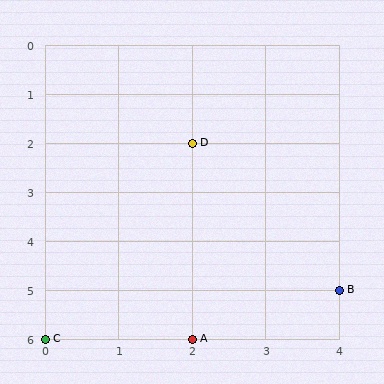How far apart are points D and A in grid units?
Points D and A are 4 rows apart.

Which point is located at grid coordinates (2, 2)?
Point D is at (2, 2).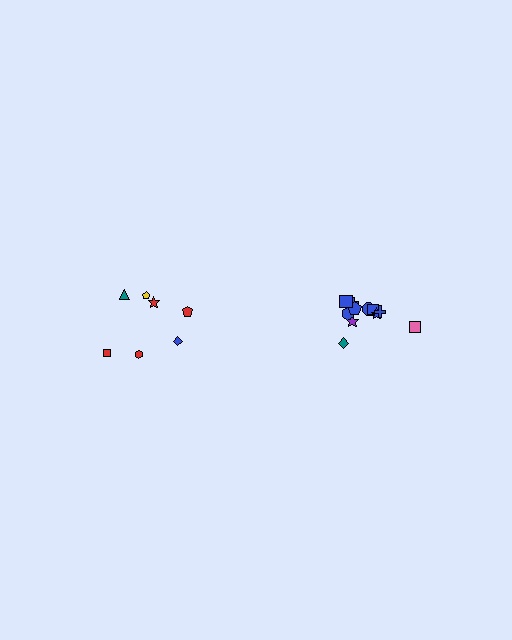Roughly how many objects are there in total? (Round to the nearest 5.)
Roughly 20 objects in total.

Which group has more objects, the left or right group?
The right group.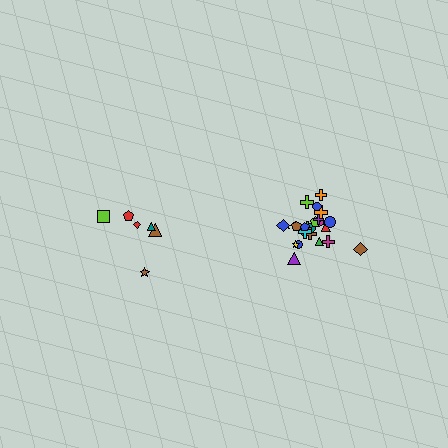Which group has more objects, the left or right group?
The right group.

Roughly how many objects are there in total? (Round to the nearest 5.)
Roughly 30 objects in total.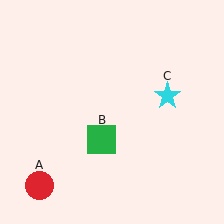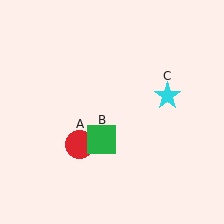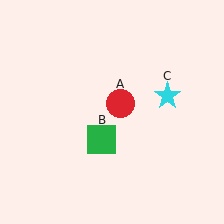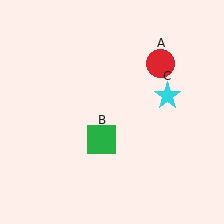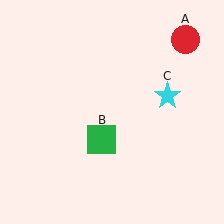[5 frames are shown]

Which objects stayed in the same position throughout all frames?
Green square (object B) and cyan star (object C) remained stationary.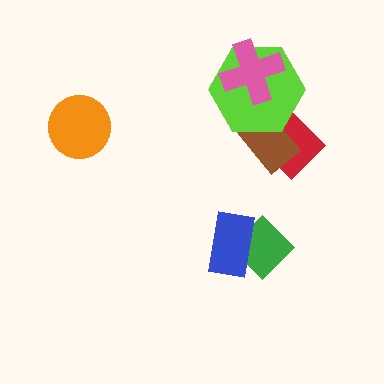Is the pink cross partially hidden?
No, no other shape covers it.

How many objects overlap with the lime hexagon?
3 objects overlap with the lime hexagon.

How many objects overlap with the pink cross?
1 object overlaps with the pink cross.